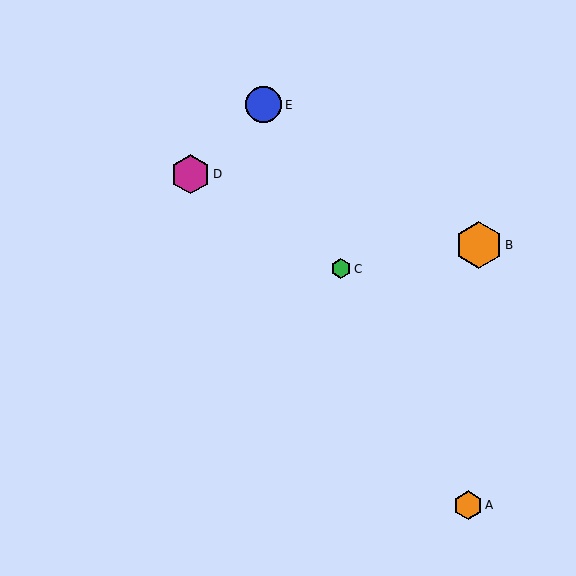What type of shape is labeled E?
Shape E is a blue circle.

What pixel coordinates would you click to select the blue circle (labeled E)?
Click at (264, 105) to select the blue circle E.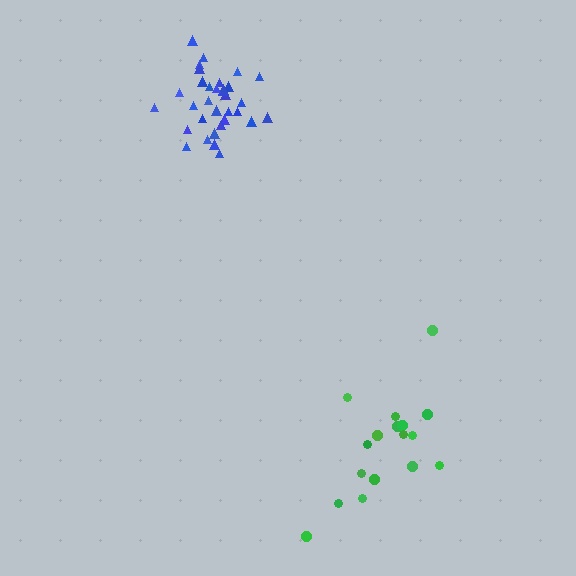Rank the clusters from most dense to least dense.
blue, green.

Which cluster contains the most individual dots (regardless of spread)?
Blue (34).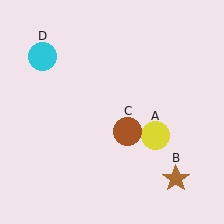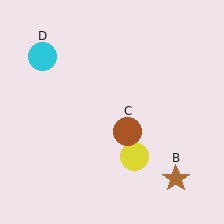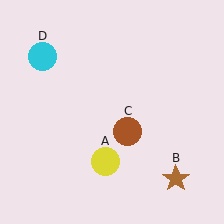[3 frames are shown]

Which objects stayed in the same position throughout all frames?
Brown star (object B) and brown circle (object C) and cyan circle (object D) remained stationary.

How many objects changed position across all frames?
1 object changed position: yellow circle (object A).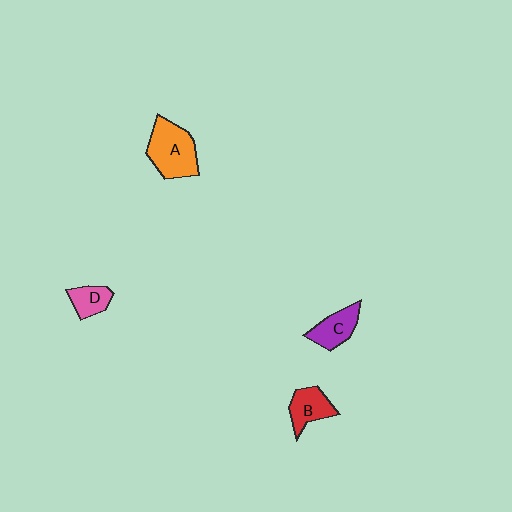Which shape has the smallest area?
Shape D (pink).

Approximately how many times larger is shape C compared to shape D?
Approximately 1.3 times.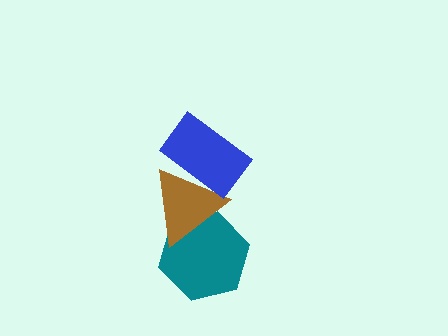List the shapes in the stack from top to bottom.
From top to bottom: the blue rectangle, the brown triangle, the teal hexagon.